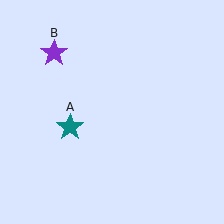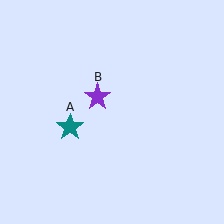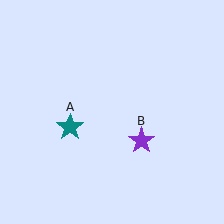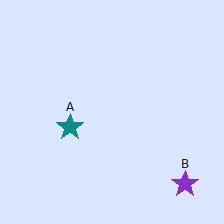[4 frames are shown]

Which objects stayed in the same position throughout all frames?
Teal star (object A) remained stationary.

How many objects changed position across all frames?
1 object changed position: purple star (object B).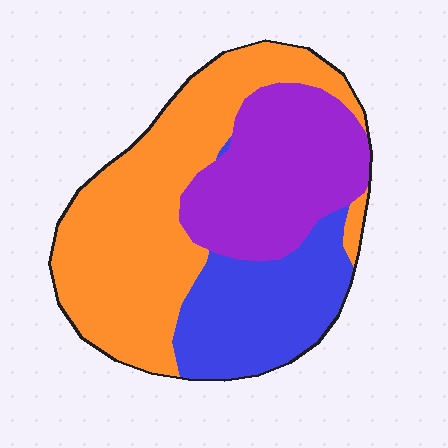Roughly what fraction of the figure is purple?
Purple covers around 30% of the figure.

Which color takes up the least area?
Blue, at roughly 25%.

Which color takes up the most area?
Orange, at roughly 45%.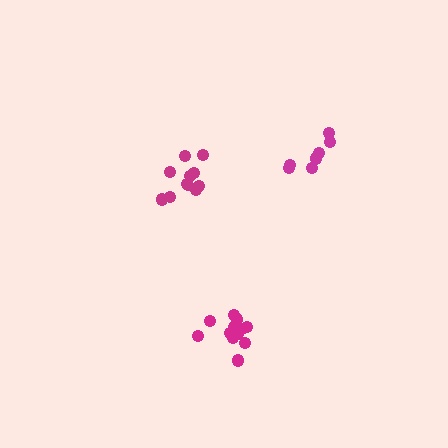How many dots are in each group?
Group 1: 7 dots, Group 2: 12 dots, Group 3: 11 dots (30 total).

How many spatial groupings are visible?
There are 3 spatial groupings.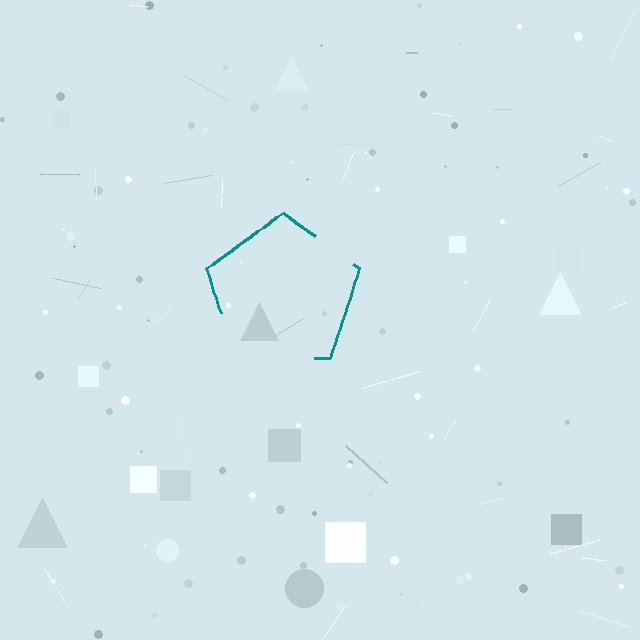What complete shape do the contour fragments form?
The contour fragments form a pentagon.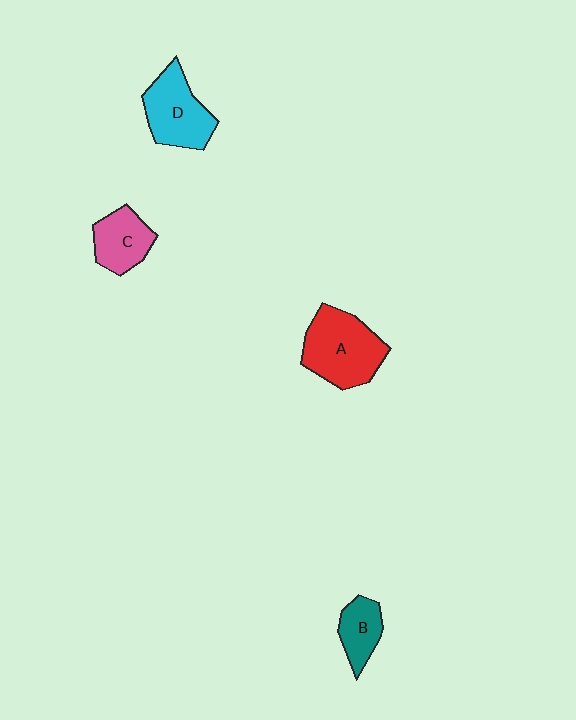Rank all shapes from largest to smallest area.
From largest to smallest: A (red), D (cyan), C (pink), B (teal).